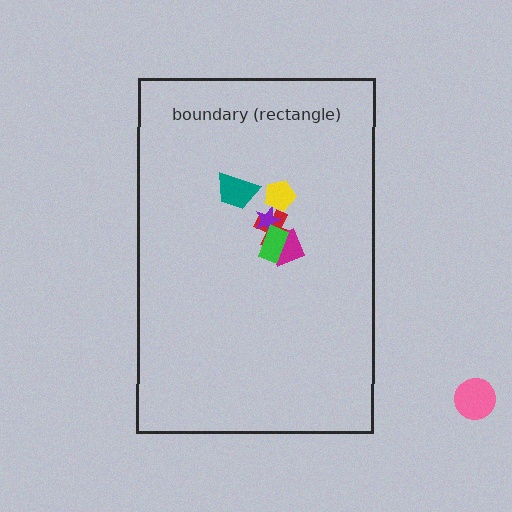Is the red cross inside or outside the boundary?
Inside.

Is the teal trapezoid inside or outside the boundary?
Inside.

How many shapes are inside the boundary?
6 inside, 1 outside.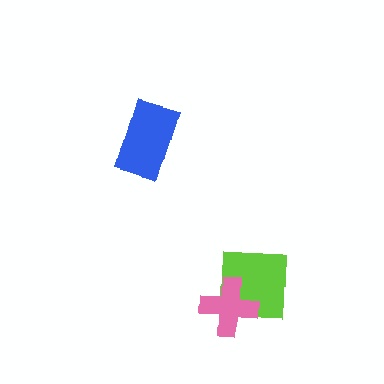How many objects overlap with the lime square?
1 object overlaps with the lime square.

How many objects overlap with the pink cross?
1 object overlaps with the pink cross.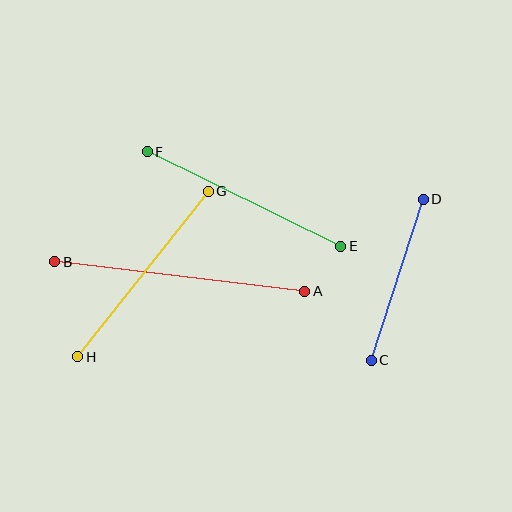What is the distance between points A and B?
The distance is approximately 252 pixels.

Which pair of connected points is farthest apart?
Points A and B are farthest apart.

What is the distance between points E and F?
The distance is approximately 215 pixels.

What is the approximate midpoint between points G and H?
The midpoint is at approximately (143, 274) pixels.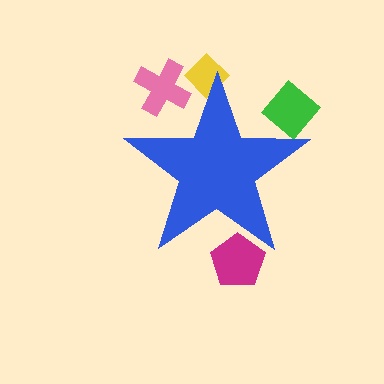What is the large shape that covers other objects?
A blue star.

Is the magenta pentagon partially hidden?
Yes, the magenta pentagon is partially hidden behind the blue star.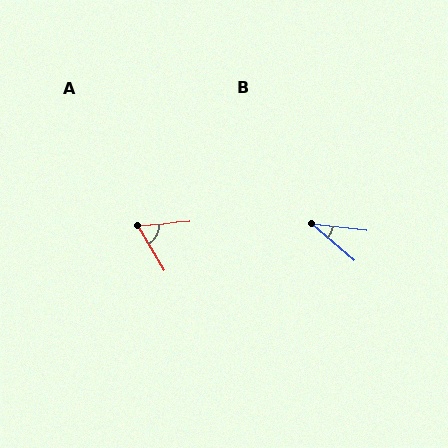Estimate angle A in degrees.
Approximately 63 degrees.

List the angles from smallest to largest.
B (35°), A (63°).